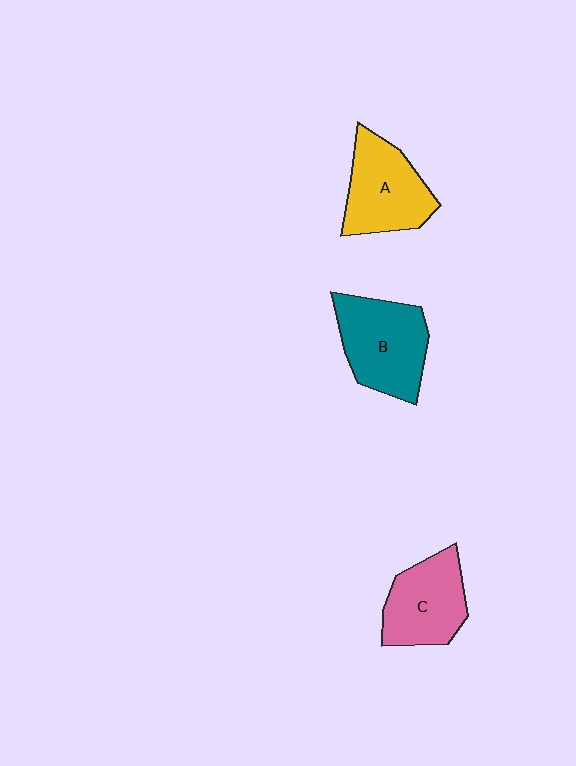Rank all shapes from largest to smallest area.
From largest to smallest: B (teal), A (yellow), C (pink).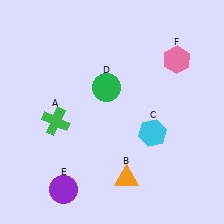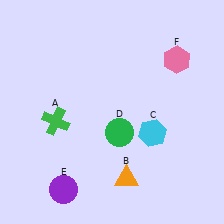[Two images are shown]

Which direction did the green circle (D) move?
The green circle (D) moved down.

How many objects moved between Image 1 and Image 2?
1 object moved between the two images.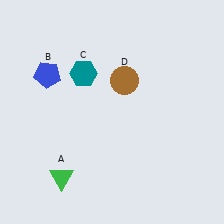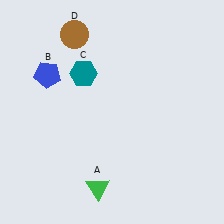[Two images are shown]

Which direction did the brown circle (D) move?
The brown circle (D) moved left.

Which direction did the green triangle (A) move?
The green triangle (A) moved right.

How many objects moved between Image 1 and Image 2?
2 objects moved between the two images.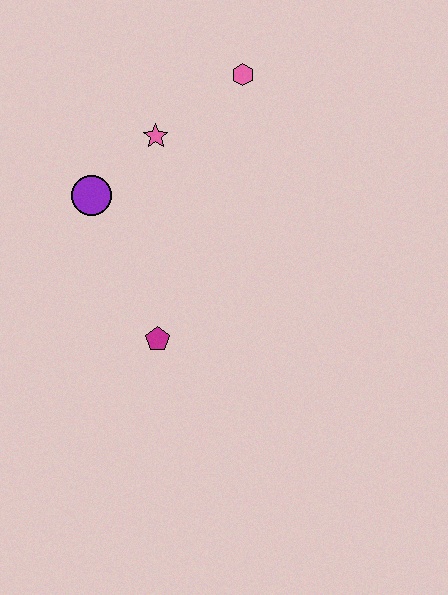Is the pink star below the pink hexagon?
Yes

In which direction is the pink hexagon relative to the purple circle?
The pink hexagon is to the right of the purple circle.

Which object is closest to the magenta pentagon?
The purple circle is closest to the magenta pentagon.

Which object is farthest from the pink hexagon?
The magenta pentagon is farthest from the pink hexagon.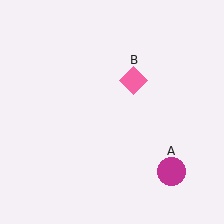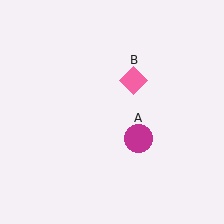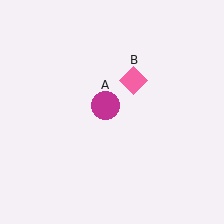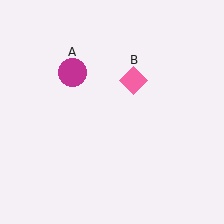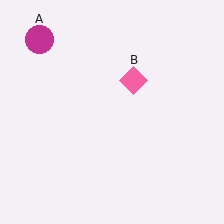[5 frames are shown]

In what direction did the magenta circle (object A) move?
The magenta circle (object A) moved up and to the left.